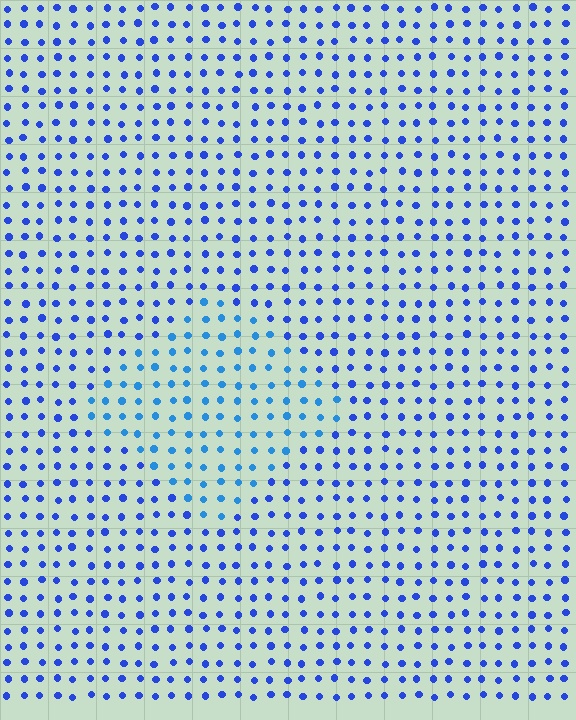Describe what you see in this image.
The image is filled with small blue elements in a uniform arrangement. A diamond-shaped region is visible where the elements are tinted to a slightly different hue, forming a subtle color boundary.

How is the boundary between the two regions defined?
The boundary is defined purely by a slight shift in hue (about 23 degrees). Spacing, size, and orientation are identical on both sides.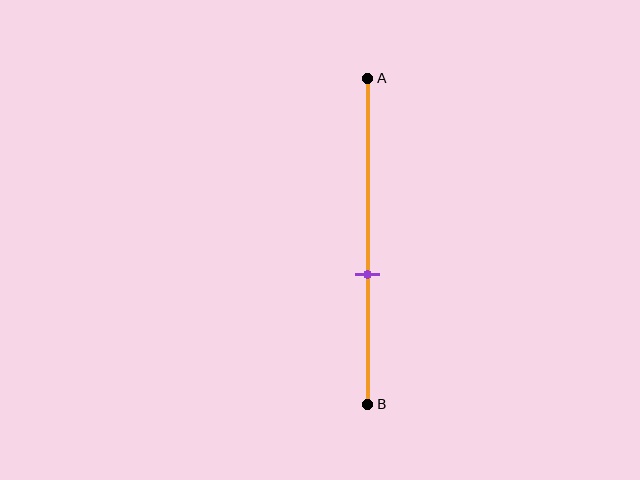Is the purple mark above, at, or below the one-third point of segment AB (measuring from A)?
The purple mark is below the one-third point of segment AB.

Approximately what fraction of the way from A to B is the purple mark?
The purple mark is approximately 60% of the way from A to B.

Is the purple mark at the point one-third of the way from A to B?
No, the mark is at about 60% from A, not at the 33% one-third point.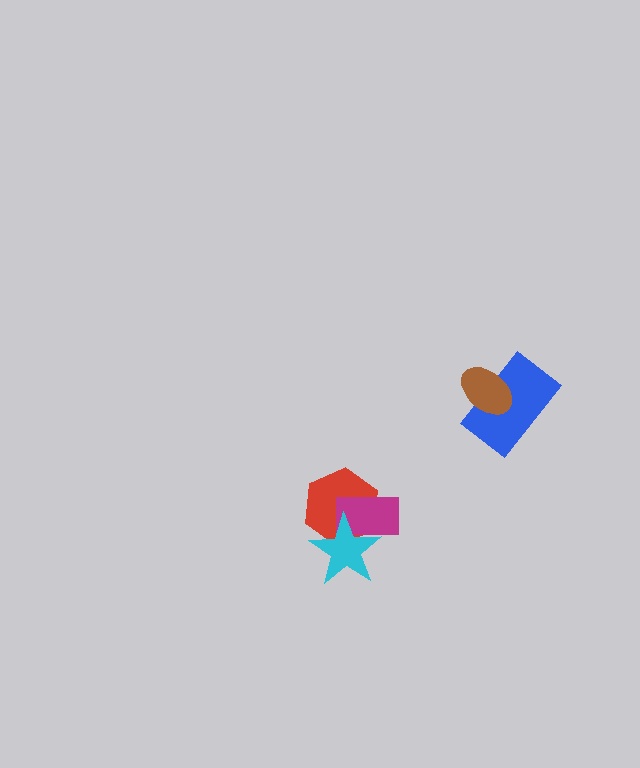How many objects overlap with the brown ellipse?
1 object overlaps with the brown ellipse.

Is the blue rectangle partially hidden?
Yes, it is partially covered by another shape.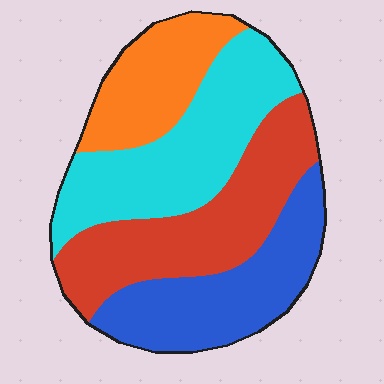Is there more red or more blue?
Red.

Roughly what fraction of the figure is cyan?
Cyan covers 30% of the figure.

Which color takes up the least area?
Orange, at roughly 15%.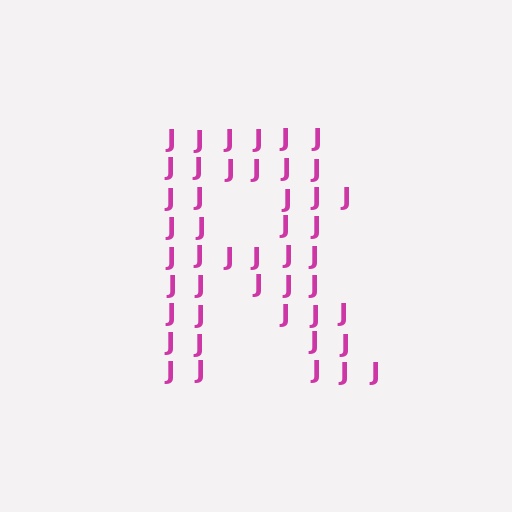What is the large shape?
The large shape is the letter R.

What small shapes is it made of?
It is made of small letter J's.